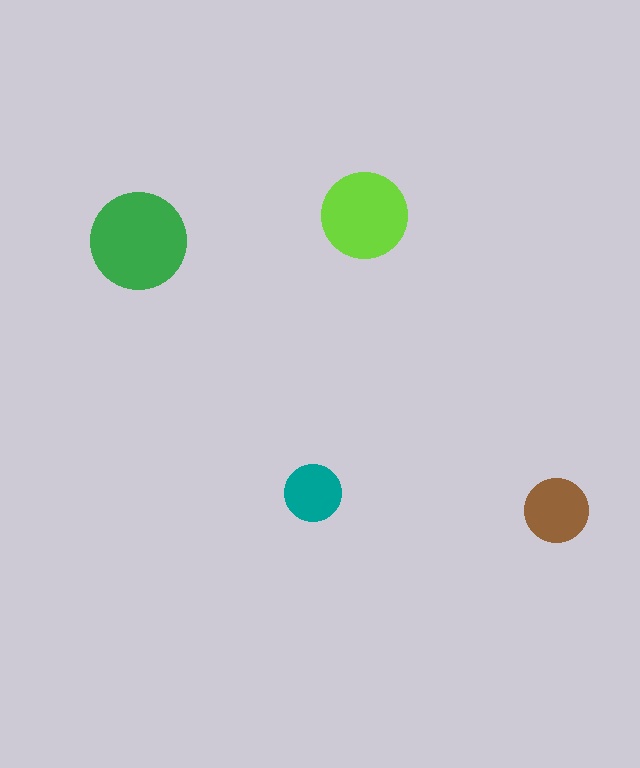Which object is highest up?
The lime circle is topmost.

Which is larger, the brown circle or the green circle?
The green one.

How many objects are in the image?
There are 4 objects in the image.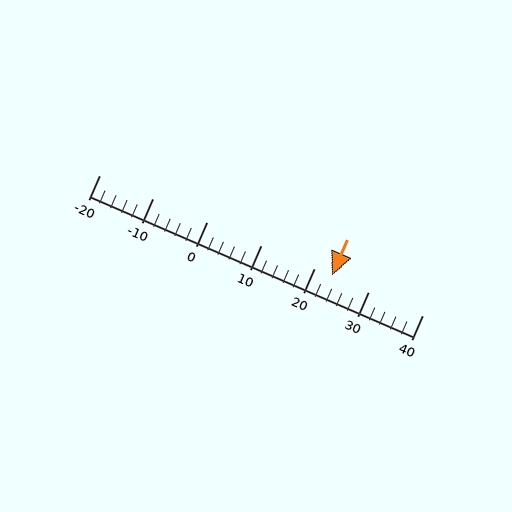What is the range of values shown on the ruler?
The ruler shows values from -20 to 40.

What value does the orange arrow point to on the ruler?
The orange arrow points to approximately 23.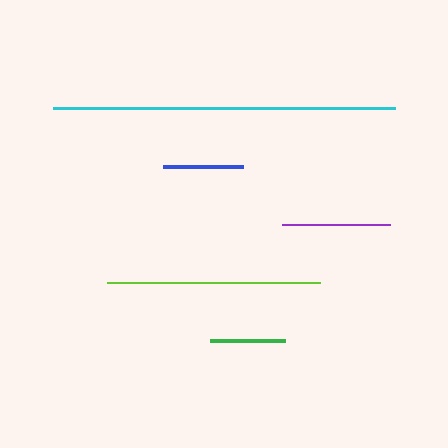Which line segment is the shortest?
The green line is the shortest at approximately 76 pixels.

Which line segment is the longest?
The cyan line is the longest at approximately 341 pixels.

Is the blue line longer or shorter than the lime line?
The lime line is longer than the blue line.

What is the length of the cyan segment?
The cyan segment is approximately 341 pixels long.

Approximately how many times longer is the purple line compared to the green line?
The purple line is approximately 1.4 times the length of the green line.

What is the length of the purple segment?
The purple segment is approximately 108 pixels long.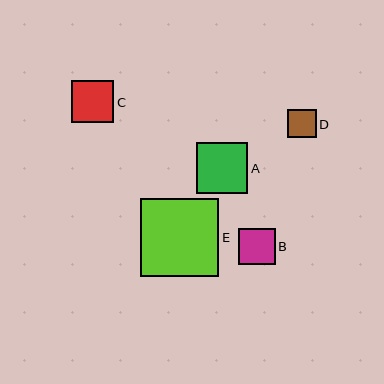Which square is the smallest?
Square D is the smallest with a size of approximately 28 pixels.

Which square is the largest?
Square E is the largest with a size of approximately 78 pixels.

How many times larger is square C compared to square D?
Square C is approximately 1.5 times the size of square D.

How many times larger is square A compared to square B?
Square A is approximately 1.4 times the size of square B.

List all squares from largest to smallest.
From largest to smallest: E, A, C, B, D.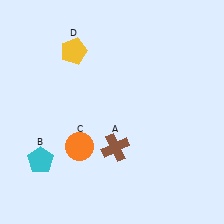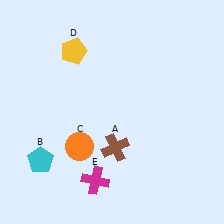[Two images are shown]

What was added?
A magenta cross (E) was added in Image 2.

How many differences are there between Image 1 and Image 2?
There is 1 difference between the two images.